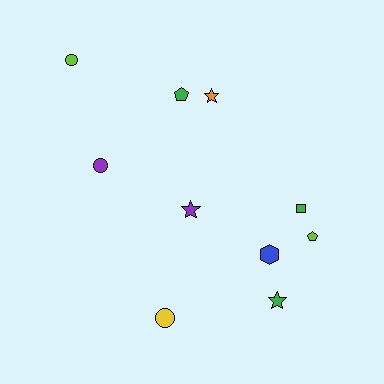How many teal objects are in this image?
There are no teal objects.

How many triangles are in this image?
There are no triangles.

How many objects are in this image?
There are 10 objects.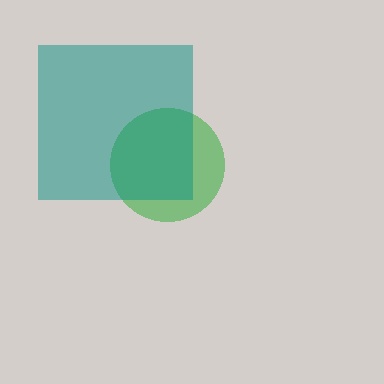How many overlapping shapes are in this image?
There are 2 overlapping shapes in the image.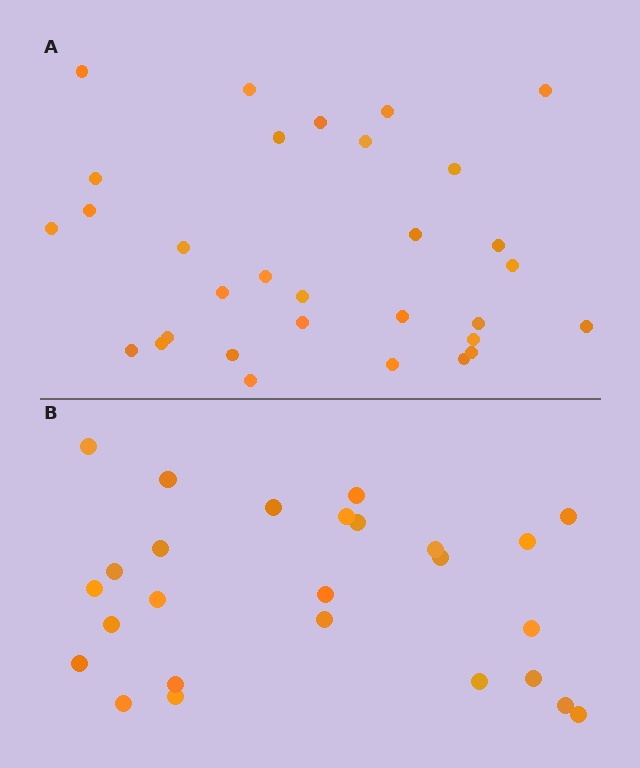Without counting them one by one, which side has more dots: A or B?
Region A (the top region) has more dots.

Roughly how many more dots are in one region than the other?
Region A has about 5 more dots than region B.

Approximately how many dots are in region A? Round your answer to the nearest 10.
About 30 dots. (The exact count is 31, which rounds to 30.)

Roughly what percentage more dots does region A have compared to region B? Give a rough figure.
About 20% more.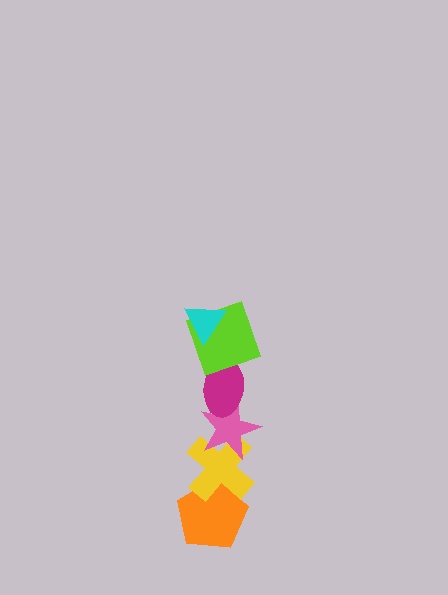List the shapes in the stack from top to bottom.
From top to bottom: the cyan triangle, the lime square, the magenta ellipse, the pink star, the yellow cross, the orange pentagon.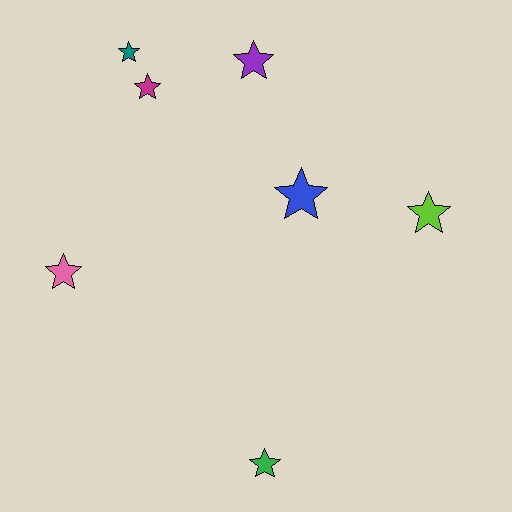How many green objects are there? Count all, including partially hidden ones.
There is 1 green object.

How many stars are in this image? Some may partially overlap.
There are 7 stars.